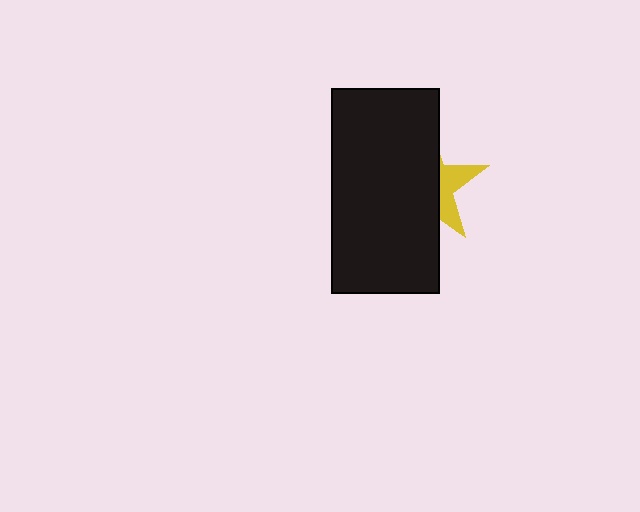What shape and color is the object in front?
The object in front is a black rectangle.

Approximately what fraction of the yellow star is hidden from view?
Roughly 68% of the yellow star is hidden behind the black rectangle.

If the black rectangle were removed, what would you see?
You would see the complete yellow star.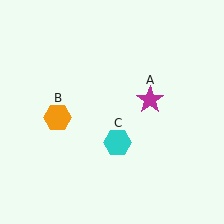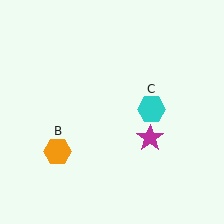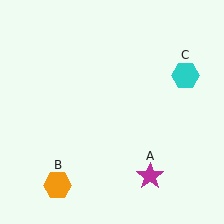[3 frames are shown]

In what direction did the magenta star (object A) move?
The magenta star (object A) moved down.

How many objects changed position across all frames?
3 objects changed position: magenta star (object A), orange hexagon (object B), cyan hexagon (object C).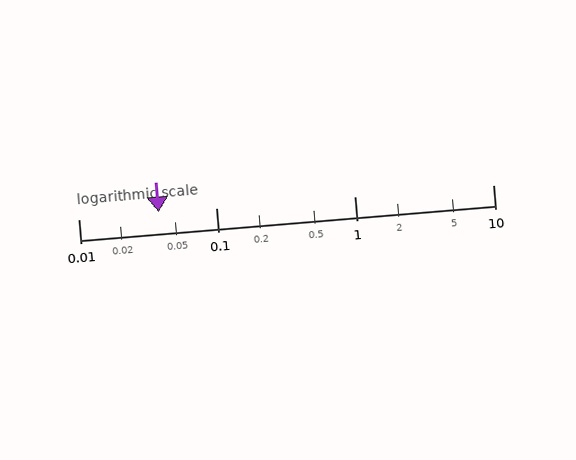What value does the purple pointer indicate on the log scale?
The pointer indicates approximately 0.038.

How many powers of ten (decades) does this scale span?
The scale spans 3 decades, from 0.01 to 10.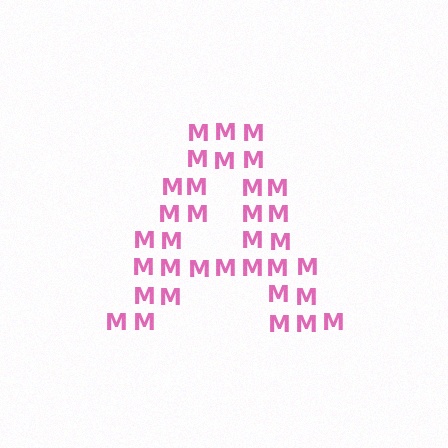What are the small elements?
The small elements are letter M's.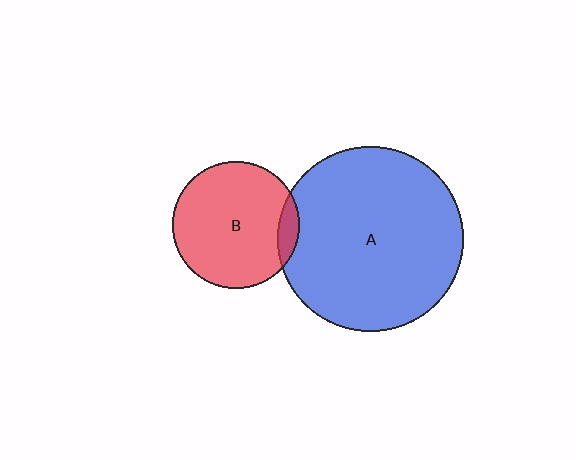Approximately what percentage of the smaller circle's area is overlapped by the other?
Approximately 10%.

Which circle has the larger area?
Circle A (blue).